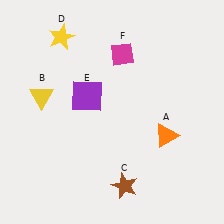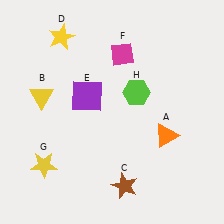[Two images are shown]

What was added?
A yellow star (G), a lime hexagon (H) were added in Image 2.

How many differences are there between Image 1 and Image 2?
There are 2 differences between the two images.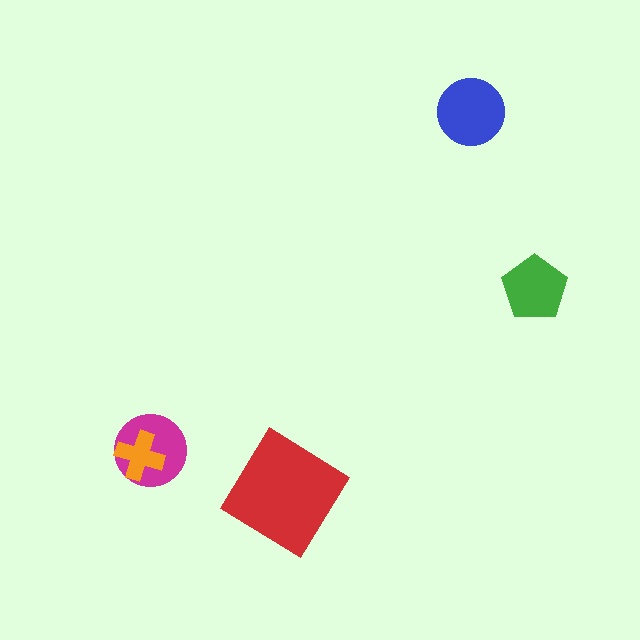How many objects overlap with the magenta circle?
1 object overlaps with the magenta circle.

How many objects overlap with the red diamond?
0 objects overlap with the red diamond.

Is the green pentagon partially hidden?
No, no other shape covers it.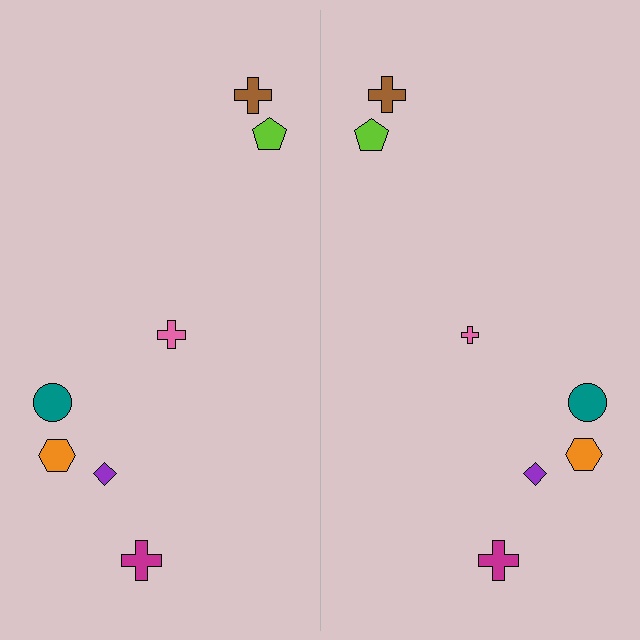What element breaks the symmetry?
The pink cross on the right side has a different size than its mirror counterpart.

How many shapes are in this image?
There are 14 shapes in this image.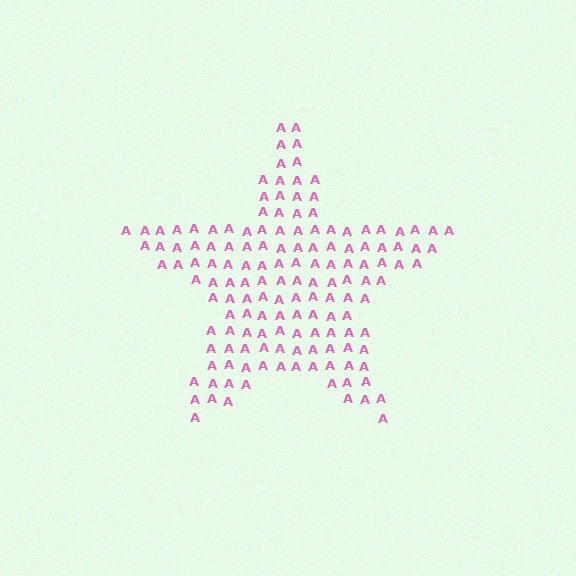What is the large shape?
The large shape is a star.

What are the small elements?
The small elements are letter A's.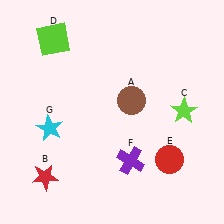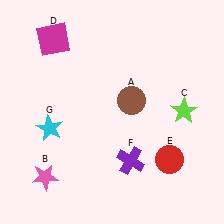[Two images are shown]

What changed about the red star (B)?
In Image 1, B is red. In Image 2, it changed to pink.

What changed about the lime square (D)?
In Image 1, D is lime. In Image 2, it changed to magenta.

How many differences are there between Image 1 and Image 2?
There are 2 differences between the two images.